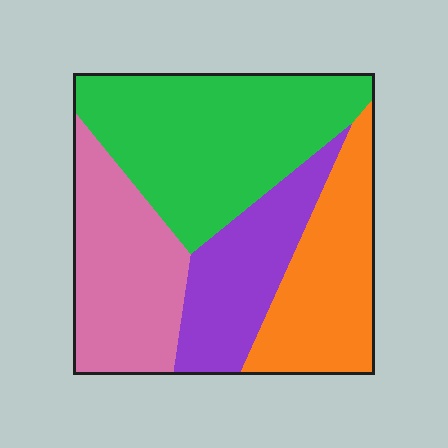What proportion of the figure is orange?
Orange covers about 20% of the figure.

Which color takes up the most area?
Green, at roughly 35%.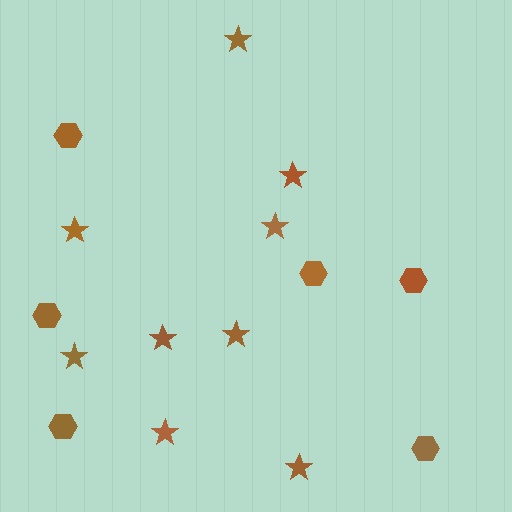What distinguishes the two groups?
There are 2 groups: one group of stars (9) and one group of hexagons (6).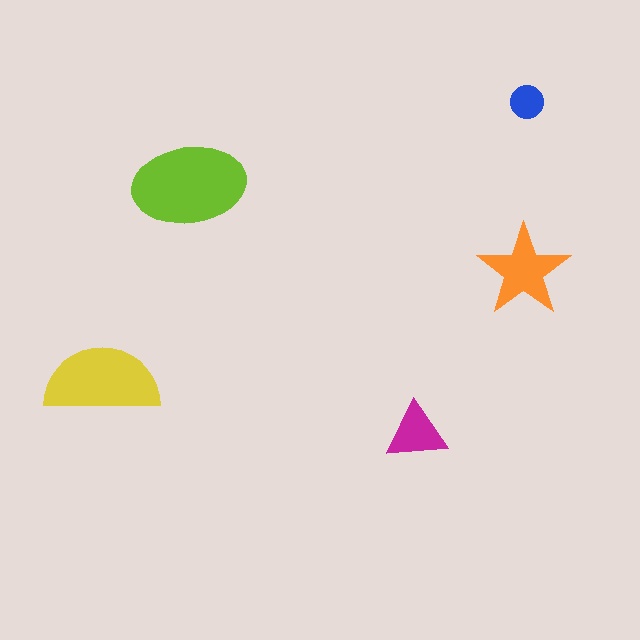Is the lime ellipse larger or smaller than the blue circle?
Larger.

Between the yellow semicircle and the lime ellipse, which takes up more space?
The lime ellipse.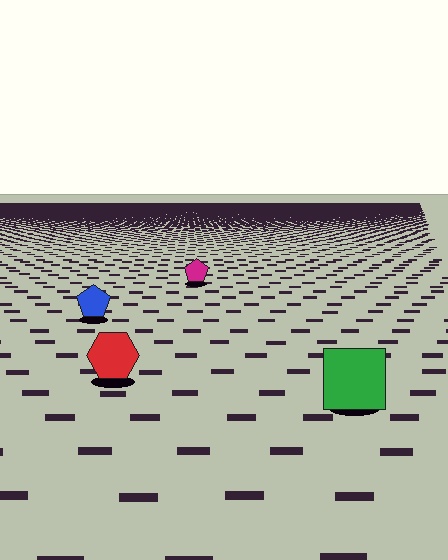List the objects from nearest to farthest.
From nearest to farthest: the green square, the red hexagon, the blue pentagon, the magenta pentagon.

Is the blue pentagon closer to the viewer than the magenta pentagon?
Yes. The blue pentagon is closer — you can tell from the texture gradient: the ground texture is coarser near it.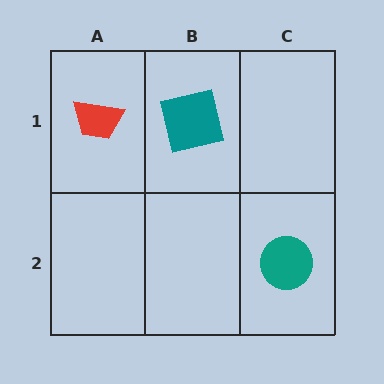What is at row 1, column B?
A teal square.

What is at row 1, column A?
A red trapezoid.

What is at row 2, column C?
A teal circle.